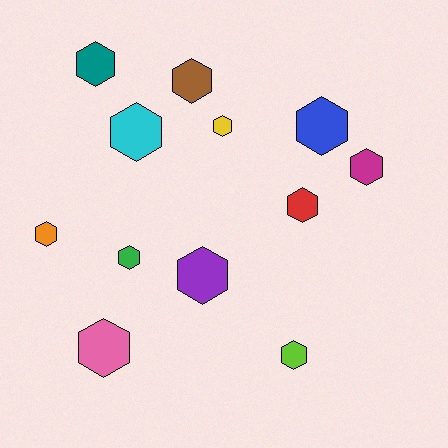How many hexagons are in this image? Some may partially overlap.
There are 12 hexagons.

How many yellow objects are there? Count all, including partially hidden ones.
There is 1 yellow object.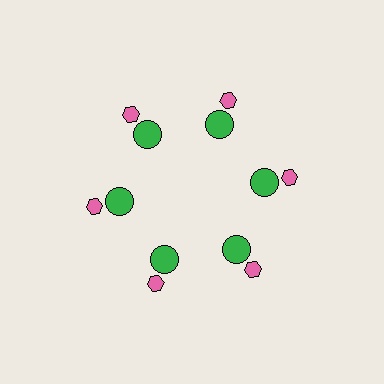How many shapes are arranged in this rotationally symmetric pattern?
There are 12 shapes, arranged in 6 groups of 2.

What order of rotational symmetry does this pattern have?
This pattern has 6-fold rotational symmetry.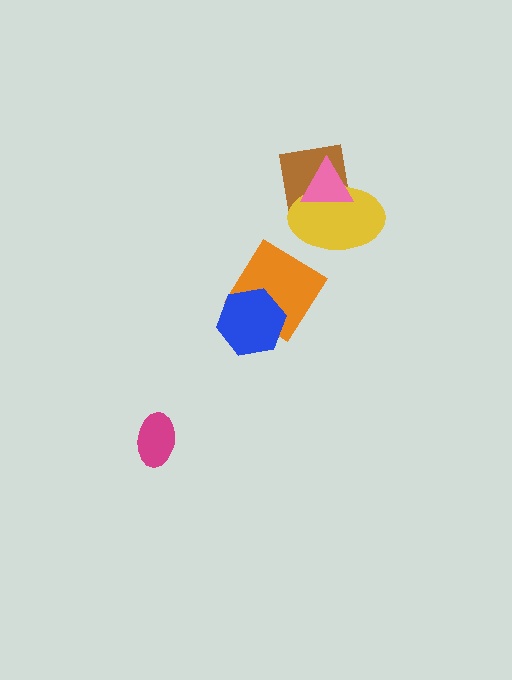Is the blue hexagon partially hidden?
No, no other shape covers it.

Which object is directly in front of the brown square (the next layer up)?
The yellow ellipse is directly in front of the brown square.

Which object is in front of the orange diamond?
The blue hexagon is in front of the orange diamond.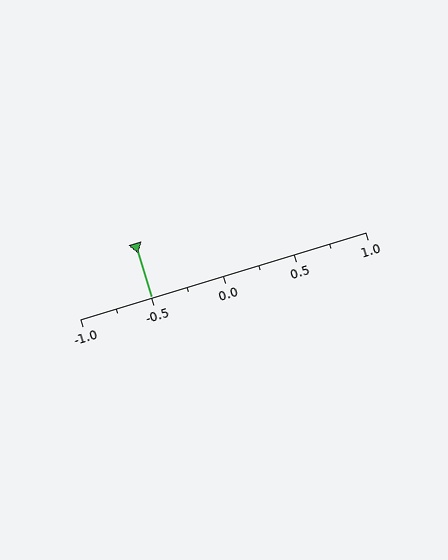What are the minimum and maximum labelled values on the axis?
The axis runs from -1.0 to 1.0.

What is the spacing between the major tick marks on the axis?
The major ticks are spaced 0.5 apart.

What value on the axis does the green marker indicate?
The marker indicates approximately -0.5.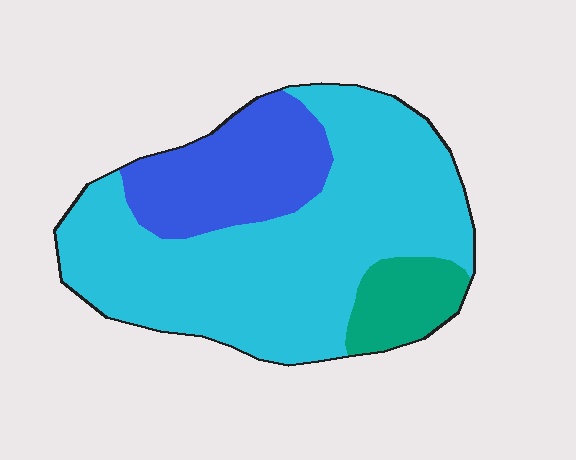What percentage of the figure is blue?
Blue covers 23% of the figure.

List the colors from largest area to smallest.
From largest to smallest: cyan, blue, teal.